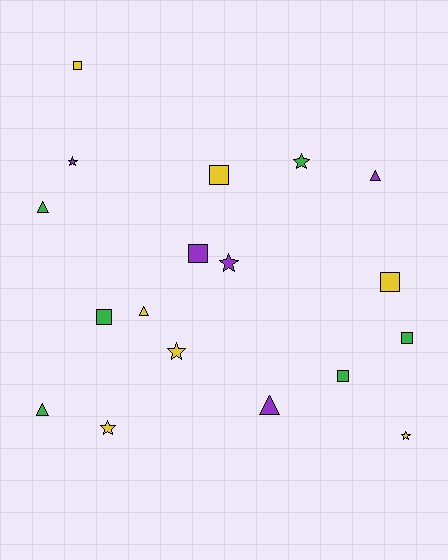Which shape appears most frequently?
Square, with 7 objects.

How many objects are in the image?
There are 18 objects.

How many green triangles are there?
There are 2 green triangles.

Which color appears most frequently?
Yellow, with 7 objects.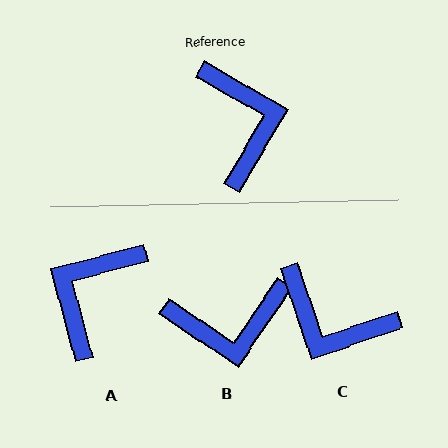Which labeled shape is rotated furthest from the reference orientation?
A, about 135 degrees away.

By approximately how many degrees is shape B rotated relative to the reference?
Approximately 94 degrees clockwise.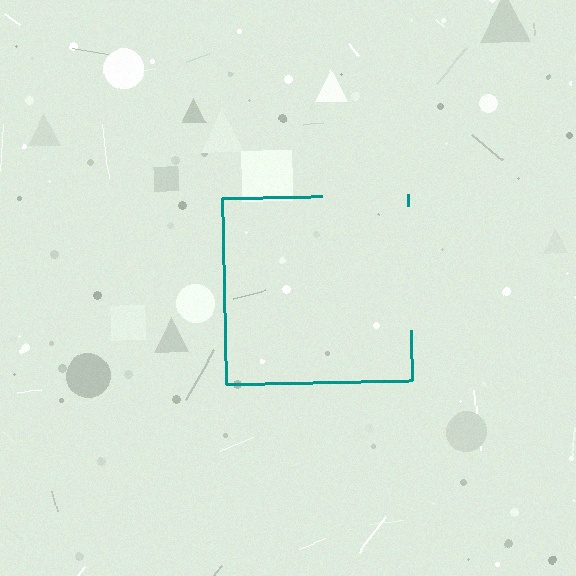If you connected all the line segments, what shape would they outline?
They would outline a square.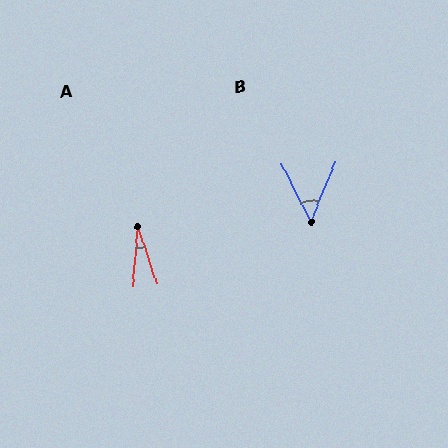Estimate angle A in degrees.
Approximately 24 degrees.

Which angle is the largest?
B, at approximately 49 degrees.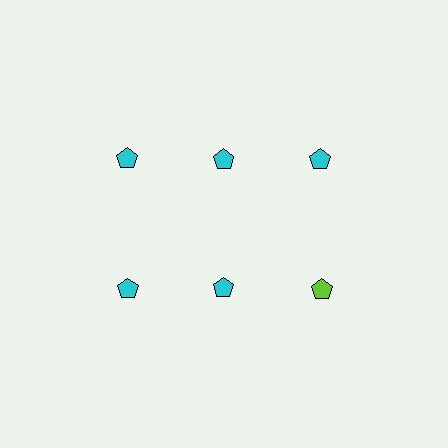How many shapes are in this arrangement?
There are 6 shapes arranged in a grid pattern.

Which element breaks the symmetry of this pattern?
The lime pentagon in the second row, center column breaks the symmetry. All other shapes are cyan pentagons.